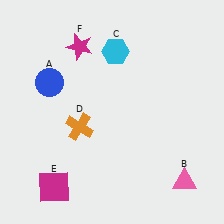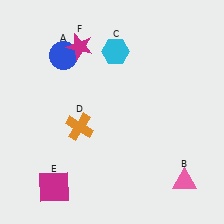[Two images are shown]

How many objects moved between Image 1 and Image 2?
1 object moved between the two images.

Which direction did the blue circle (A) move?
The blue circle (A) moved up.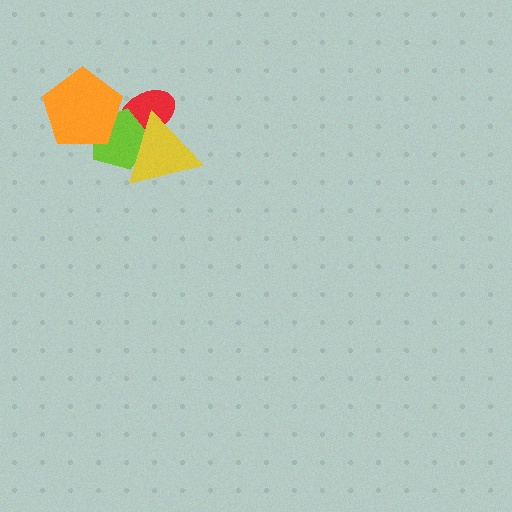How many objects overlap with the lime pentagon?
3 objects overlap with the lime pentagon.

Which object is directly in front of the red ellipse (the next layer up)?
The lime pentagon is directly in front of the red ellipse.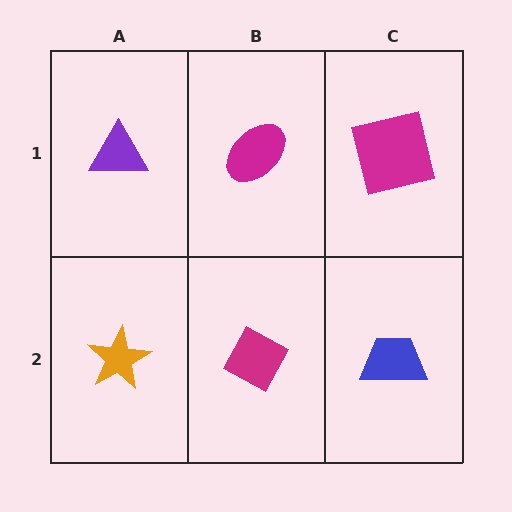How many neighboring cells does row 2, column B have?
3.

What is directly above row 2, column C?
A magenta square.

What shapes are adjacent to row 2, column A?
A purple triangle (row 1, column A), a magenta diamond (row 2, column B).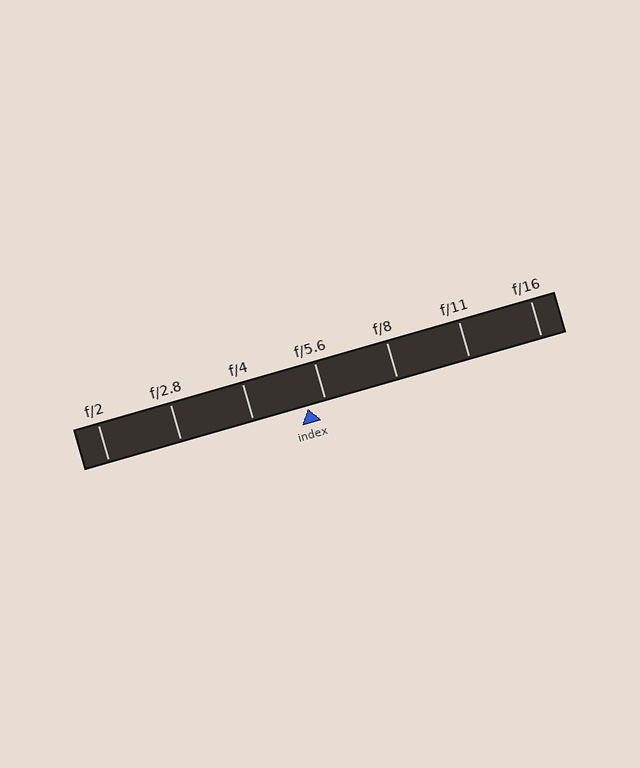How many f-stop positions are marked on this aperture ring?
There are 7 f-stop positions marked.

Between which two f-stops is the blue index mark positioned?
The index mark is between f/4 and f/5.6.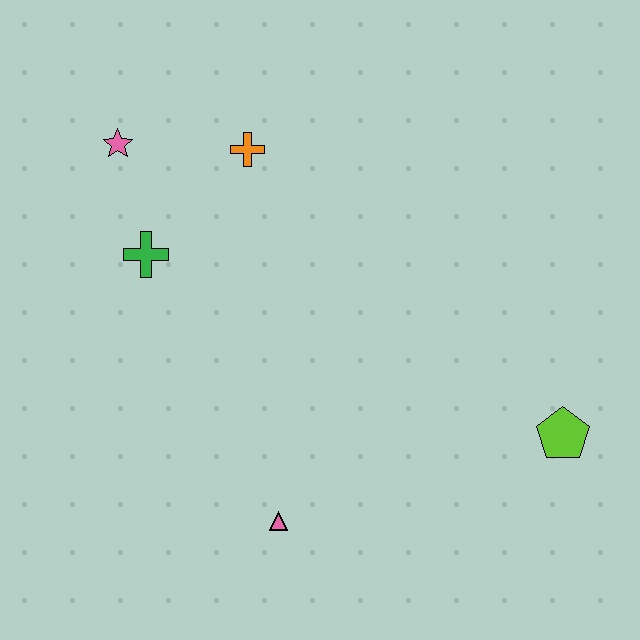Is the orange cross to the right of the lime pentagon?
No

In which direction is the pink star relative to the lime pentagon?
The pink star is to the left of the lime pentagon.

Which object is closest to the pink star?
The green cross is closest to the pink star.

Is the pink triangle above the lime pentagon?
No